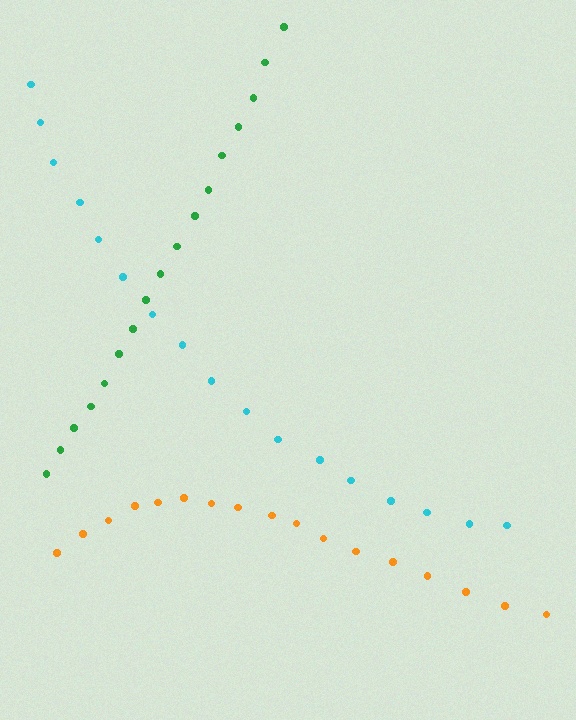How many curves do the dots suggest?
There are 3 distinct paths.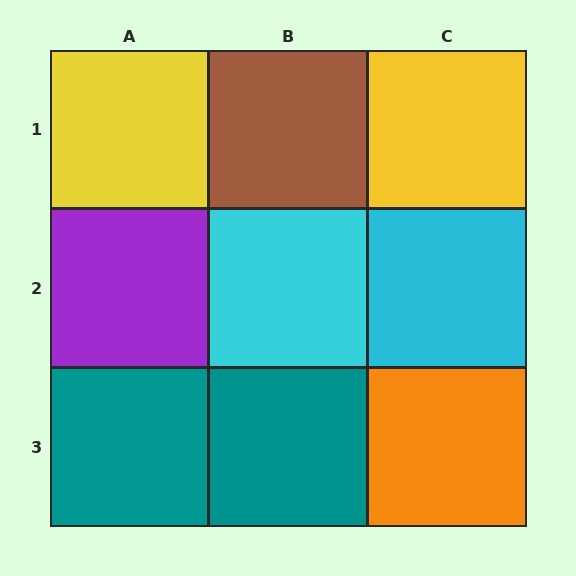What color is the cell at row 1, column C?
Yellow.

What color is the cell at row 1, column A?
Yellow.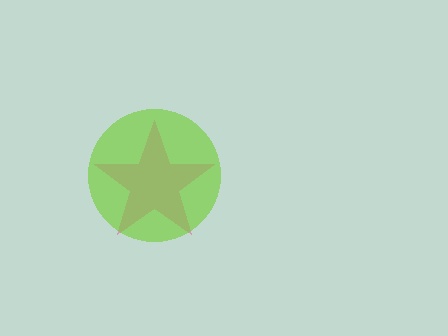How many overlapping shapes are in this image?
There are 2 overlapping shapes in the image.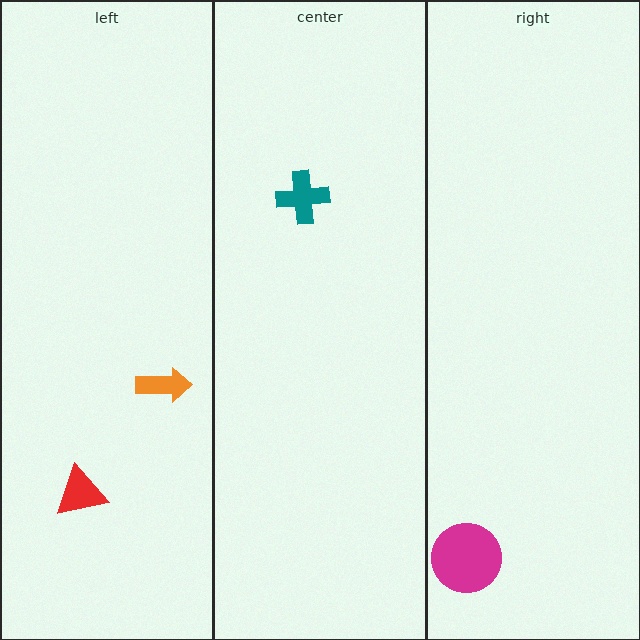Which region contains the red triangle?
The left region.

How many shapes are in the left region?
2.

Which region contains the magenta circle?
The right region.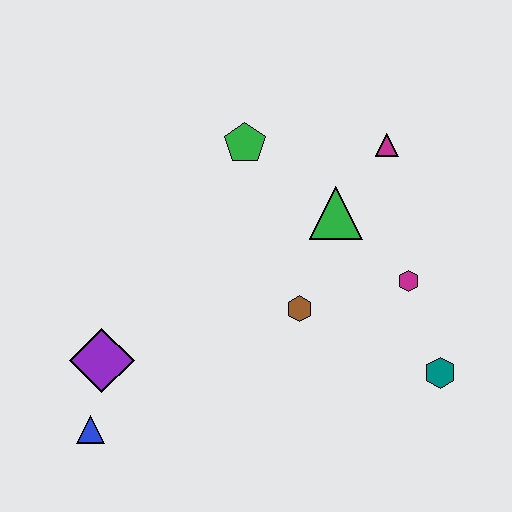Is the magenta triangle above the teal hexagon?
Yes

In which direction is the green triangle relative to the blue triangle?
The green triangle is to the right of the blue triangle.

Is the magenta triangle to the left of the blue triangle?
No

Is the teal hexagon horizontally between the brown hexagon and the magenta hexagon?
No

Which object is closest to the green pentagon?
The green triangle is closest to the green pentagon.